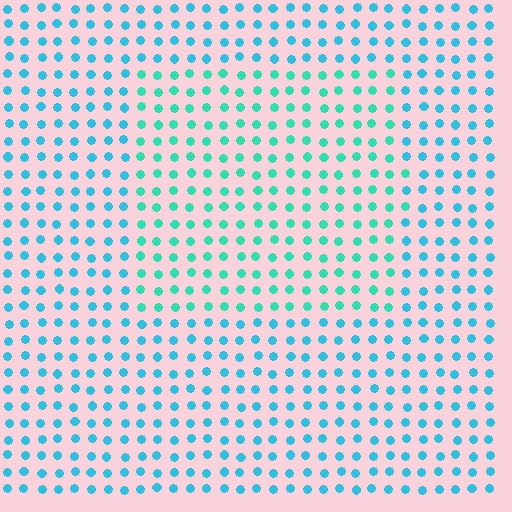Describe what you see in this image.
The image is filled with small cyan elements in a uniform arrangement. A rectangle-shaped region is visible where the elements are tinted to a slightly different hue, forming a subtle color boundary.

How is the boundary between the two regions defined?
The boundary is defined purely by a slight shift in hue (about 27 degrees). Spacing, size, and orientation are identical on both sides.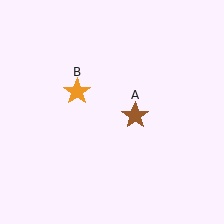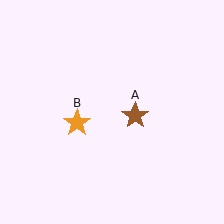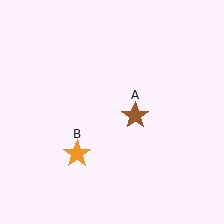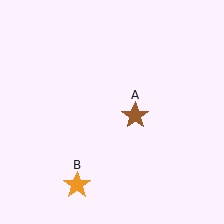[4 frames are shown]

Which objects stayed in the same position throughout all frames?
Brown star (object A) remained stationary.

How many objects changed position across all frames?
1 object changed position: orange star (object B).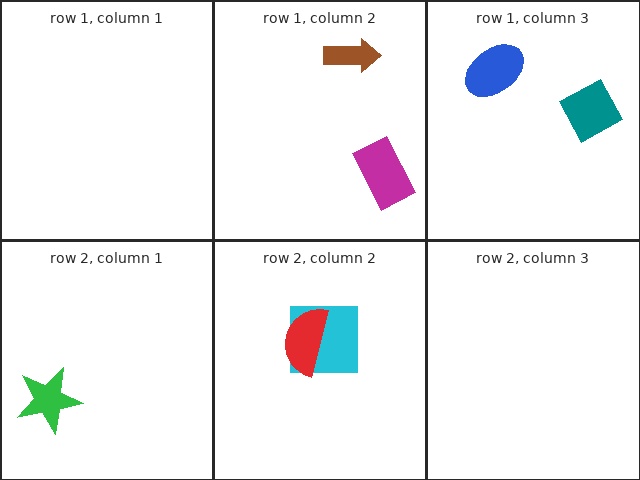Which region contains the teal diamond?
The row 1, column 3 region.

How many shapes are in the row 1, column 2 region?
2.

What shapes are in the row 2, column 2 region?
The cyan square, the red semicircle.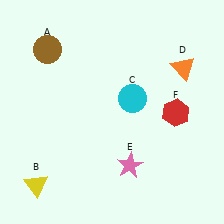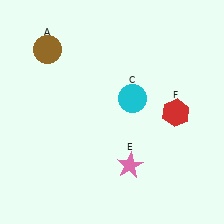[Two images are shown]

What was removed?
The orange triangle (D), the yellow triangle (B) were removed in Image 2.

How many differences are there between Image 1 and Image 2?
There are 2 differences between the two images.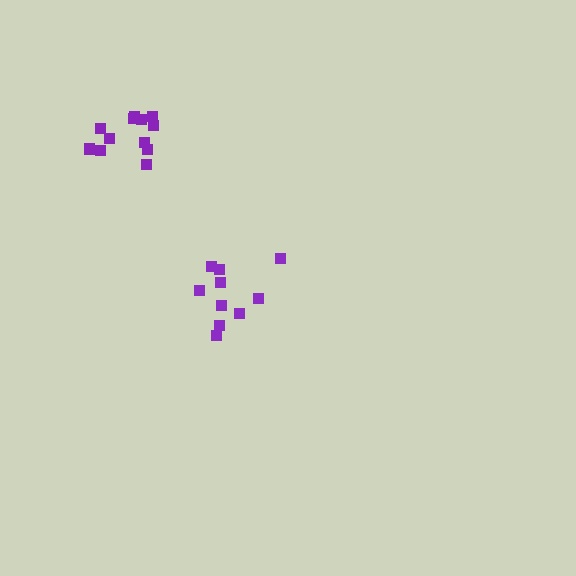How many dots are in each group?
Group 1: 10 dots, Group 2: 12 dots (22 total).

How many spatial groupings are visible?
There are 2 spatial groupings.